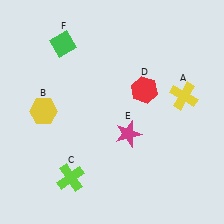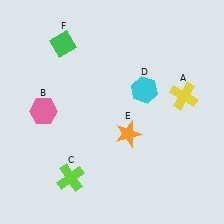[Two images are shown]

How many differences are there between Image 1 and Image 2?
There are 3 differences between the two images.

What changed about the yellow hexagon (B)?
In Image 1, B is yellow. In Image 2, it changed to pink.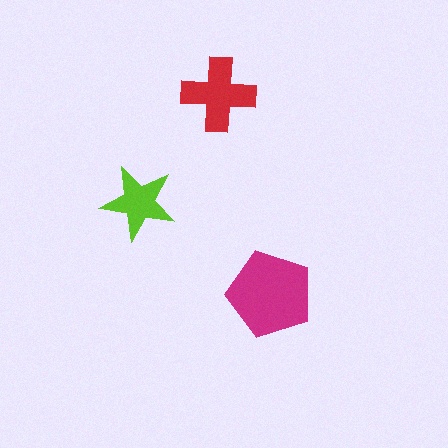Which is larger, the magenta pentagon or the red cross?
The magenta pentagon.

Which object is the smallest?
The lime star.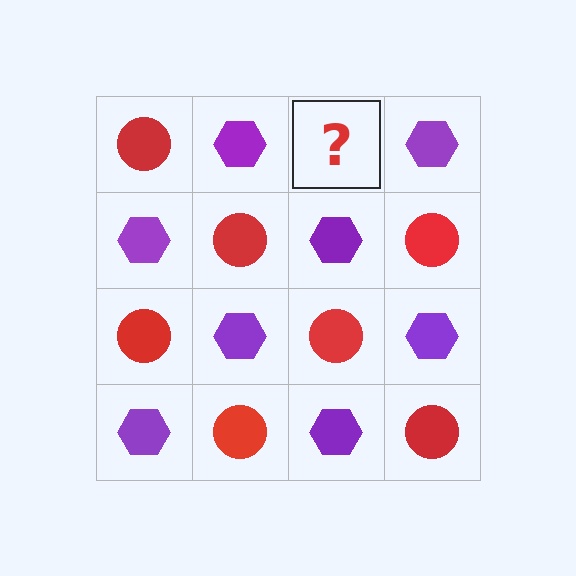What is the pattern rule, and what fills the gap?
The rule is that it alternates red circle and purple hexagon in a checkerboard pattern. The gap should be filled with a red circle.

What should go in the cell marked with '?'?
The missing cell should contain a red circle.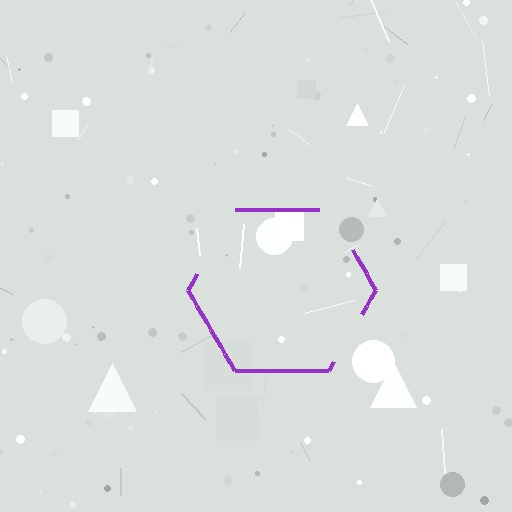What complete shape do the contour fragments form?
The contour fragments form a hexagon.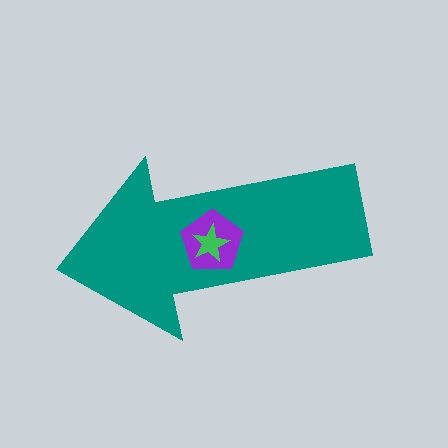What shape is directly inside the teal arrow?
The purple pentagon.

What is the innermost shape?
The green star.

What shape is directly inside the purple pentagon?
The green star.